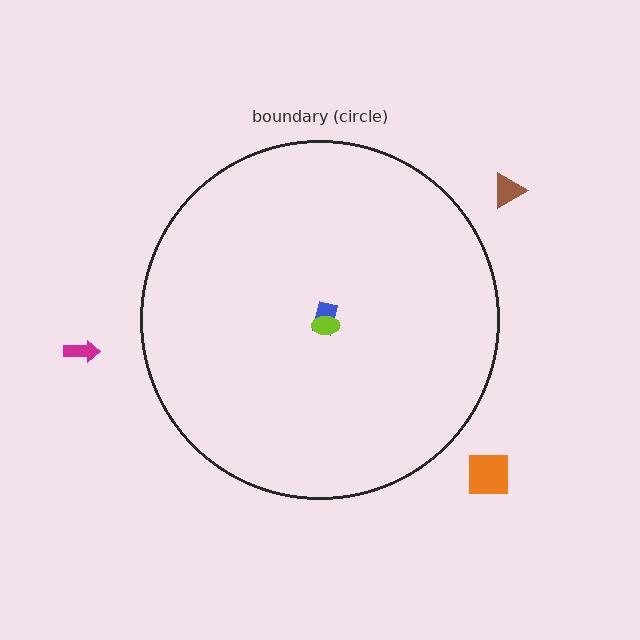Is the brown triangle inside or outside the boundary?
Outside.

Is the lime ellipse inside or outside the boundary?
Inside.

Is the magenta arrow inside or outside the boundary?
Outside.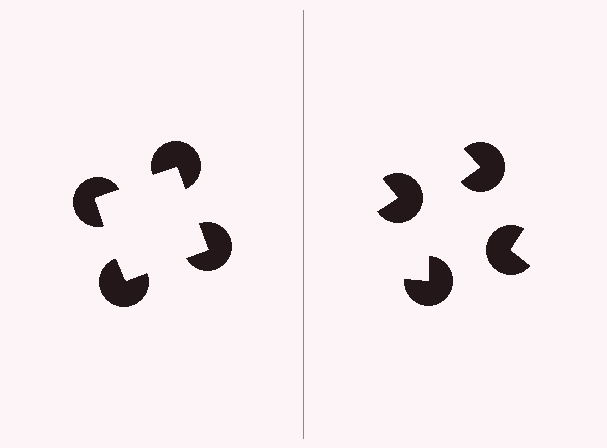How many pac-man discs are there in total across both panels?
8 — 4 on each side.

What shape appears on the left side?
An illusory square.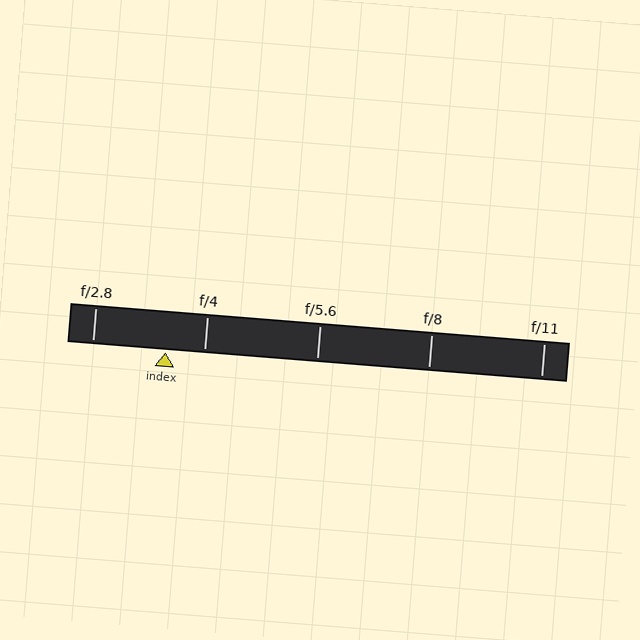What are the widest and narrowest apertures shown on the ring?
The widest aperture shown is f/2.8 and the narrowest is f/11.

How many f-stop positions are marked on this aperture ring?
There are 5 f-stop positions marked.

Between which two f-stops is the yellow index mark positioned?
The index mark is between f/2.8 and f/4.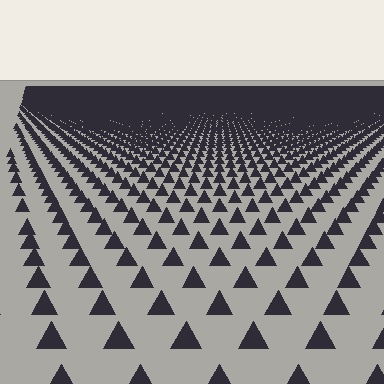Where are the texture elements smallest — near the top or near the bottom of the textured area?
Near the top.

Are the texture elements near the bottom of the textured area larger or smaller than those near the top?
Larger. Near the bottom, elements are closer to the viewer and appear at a bigger on-screen size.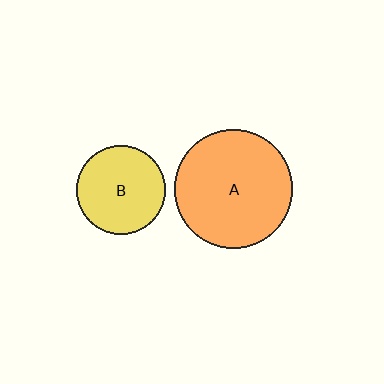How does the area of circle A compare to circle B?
Approximately 1.8 times.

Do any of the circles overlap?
No, none of the circles overlap.